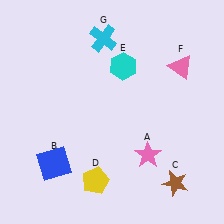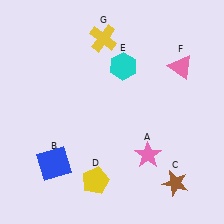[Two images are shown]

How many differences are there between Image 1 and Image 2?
There is 1 difference between the two images.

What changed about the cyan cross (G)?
In Image 1, G is cyan. In Image 2, it changed to yellow.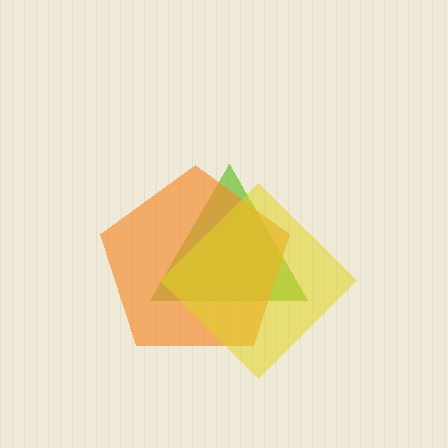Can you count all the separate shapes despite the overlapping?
Yes, there are 3 separate shapes.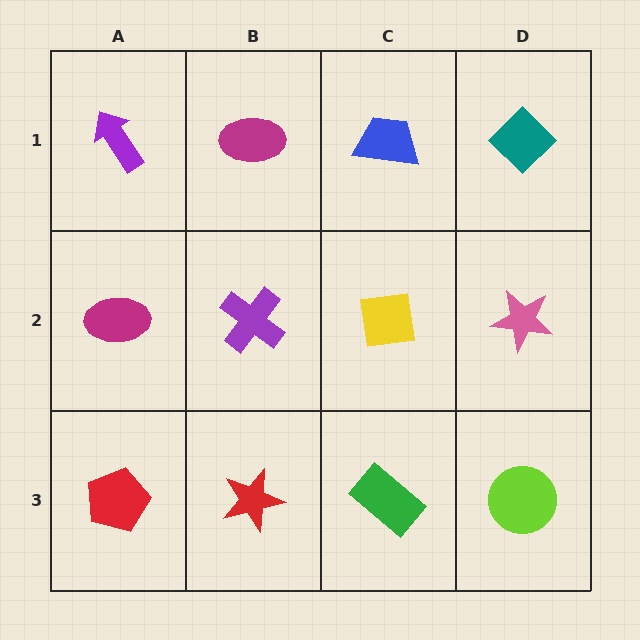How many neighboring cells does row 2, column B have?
4.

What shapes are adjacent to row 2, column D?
A teal diamond (row 1, column D), a lime circle (row 3, column D), a yellow square (row 2, column C).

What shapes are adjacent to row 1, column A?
A magenta ellipse (row 2, column A), a magenta ellipse (row 1, column B).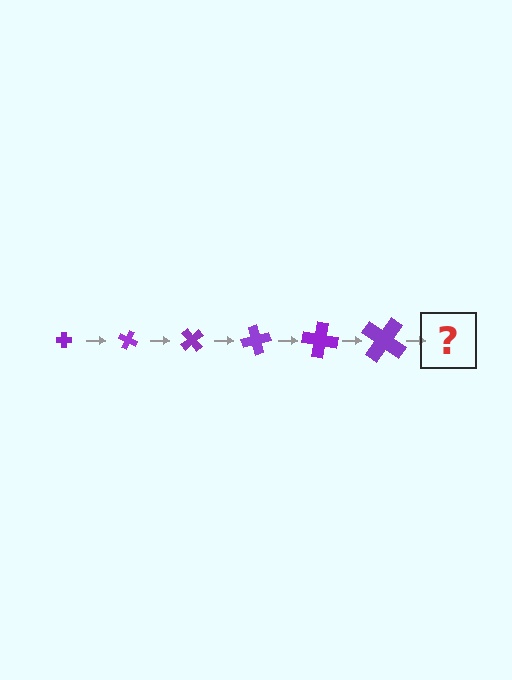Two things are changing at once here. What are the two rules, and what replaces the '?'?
The two rules are that the cross grows larger each step and it rotates 25 degrees each step. The '?' should be a cross, larger than the previous one and rotated 150 degrees from the start.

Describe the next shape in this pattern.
It should be a cross, larger than the previous one and rotated 150 degrees from the start.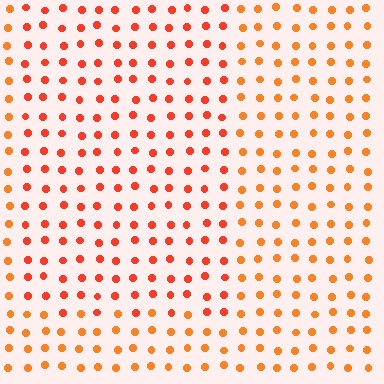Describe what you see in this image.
The image is filled with small orange elements in a uniform arrangement. A rectangle-shaped region is visible where the elements are tinted to a slightly different hue, forming a subtle color boundary.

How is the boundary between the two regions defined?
The boundary is defined purely by a slight shift in hue (about 22 degrees). Spacing, size, and orientation are identical on both sides.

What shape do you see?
I see a rectangle.